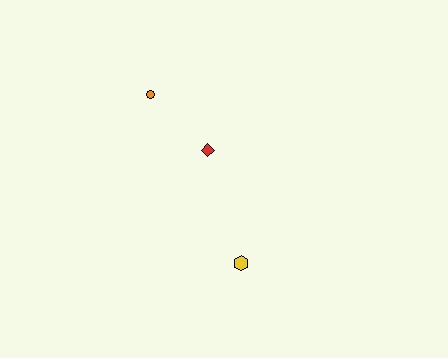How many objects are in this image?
There are 3 objects.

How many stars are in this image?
There are no stars.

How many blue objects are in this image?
There are no blue objects.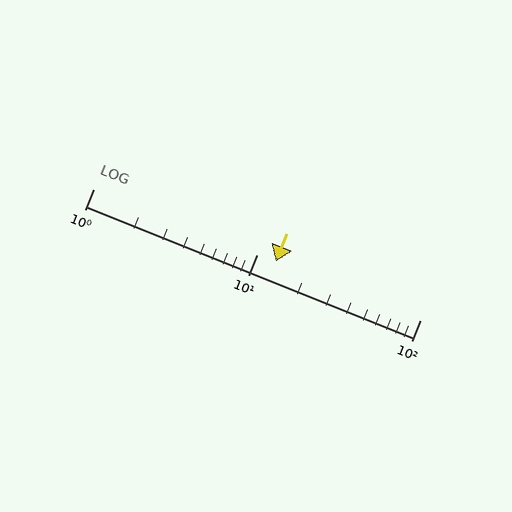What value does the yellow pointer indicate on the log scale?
The pointer indicates approximately 13.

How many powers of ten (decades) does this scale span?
The scale spans 2 decades, from 1 to 100.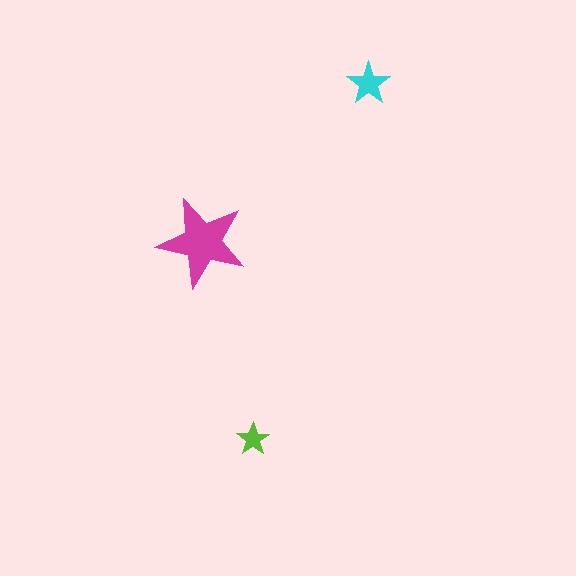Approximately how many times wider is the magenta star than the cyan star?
About 2 times wider.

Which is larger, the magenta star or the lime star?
The magenta one.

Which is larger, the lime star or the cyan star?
The cyan one.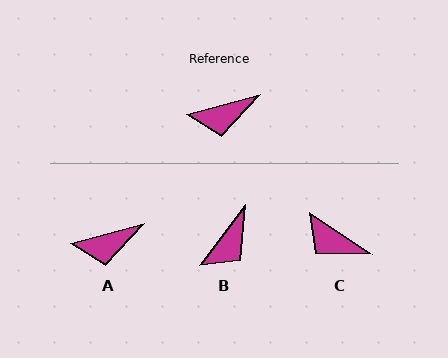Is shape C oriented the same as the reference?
No, it is off by about 49 degrees.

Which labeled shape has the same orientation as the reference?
A.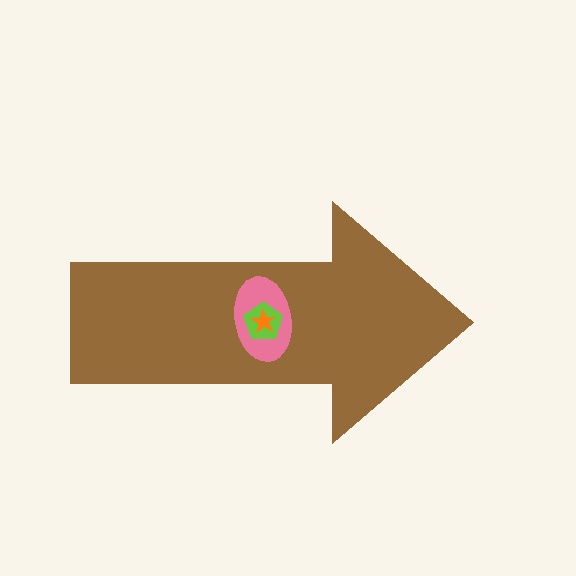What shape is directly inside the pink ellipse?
The lime pentagon.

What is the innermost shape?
The orange star.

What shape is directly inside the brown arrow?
The pink ellipse.